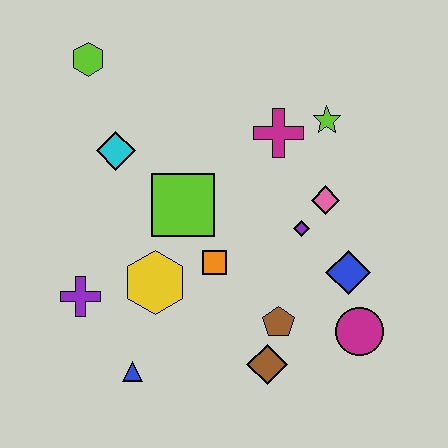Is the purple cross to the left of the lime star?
Yes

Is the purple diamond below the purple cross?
No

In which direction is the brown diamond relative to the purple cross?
The brown diamond is to the right of the purple cross.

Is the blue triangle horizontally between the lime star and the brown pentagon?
No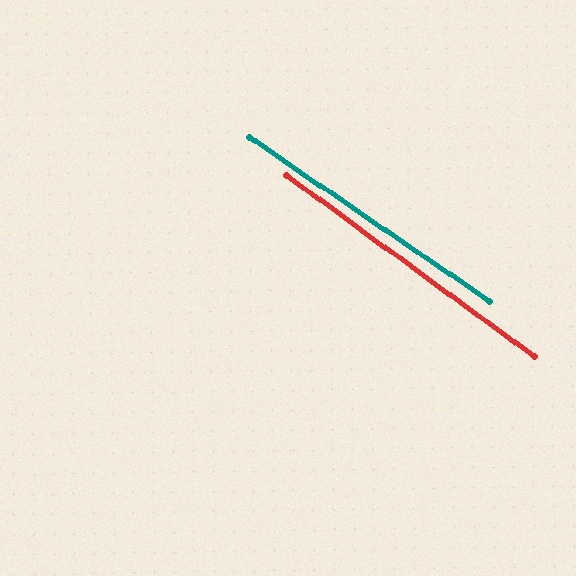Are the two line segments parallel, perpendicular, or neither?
Parallel — their directions differ by only 1.7°.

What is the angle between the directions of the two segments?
Approximately 2 degrees.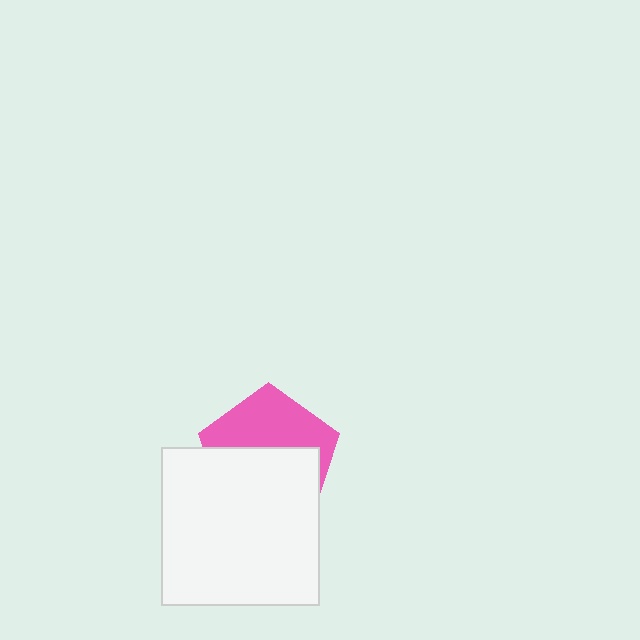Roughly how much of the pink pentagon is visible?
A small part of it is visible (roughly 45%).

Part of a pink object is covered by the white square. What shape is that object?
It is a pentagon.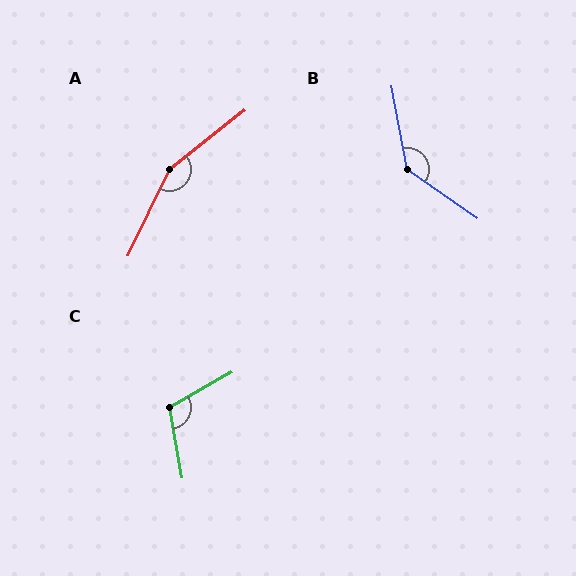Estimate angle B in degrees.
Approximately 135 degrees.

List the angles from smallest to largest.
C (110°), B (135°), A (154°).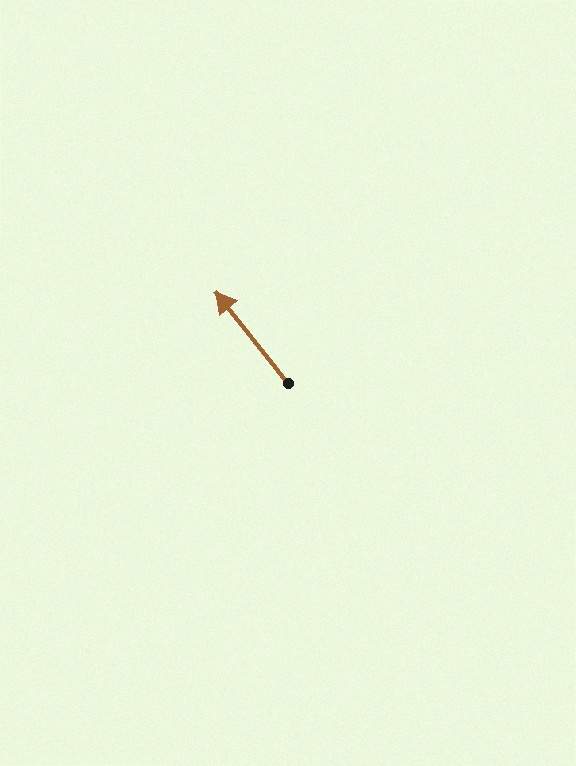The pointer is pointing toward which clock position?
Roughly 11 o'clock.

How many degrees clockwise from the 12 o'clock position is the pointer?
Approximately 321 degrees.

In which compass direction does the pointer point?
Northwest.